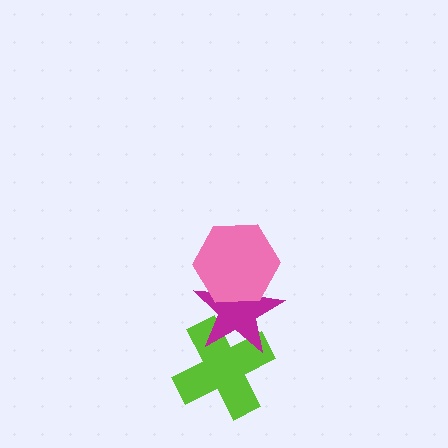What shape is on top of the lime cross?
The magenta star is on top of the lime cross.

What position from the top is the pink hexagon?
The pink hexagon is 1st from the top.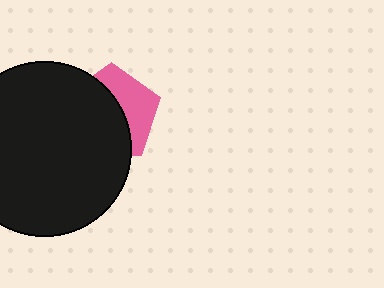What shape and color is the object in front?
The object in front is a black circle.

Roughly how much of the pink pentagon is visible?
A small part of it is visible (roughly 40%).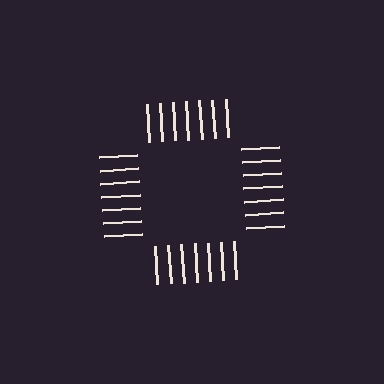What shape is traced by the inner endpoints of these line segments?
An illusory square — the line segments terminate on its edges but no continuous stroke is drawn.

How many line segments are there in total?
28 — 7 along each of the 4 edges.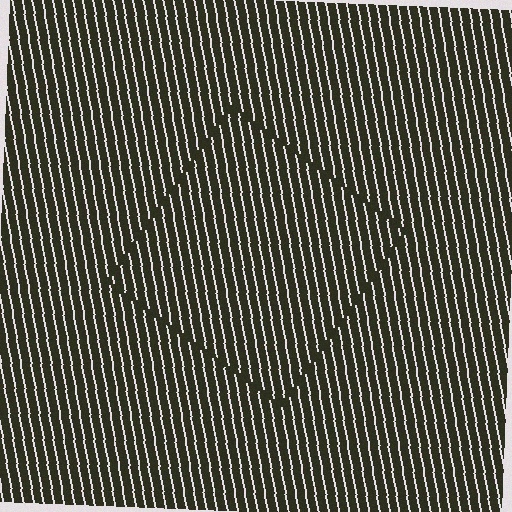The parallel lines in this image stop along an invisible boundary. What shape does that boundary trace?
An illusory square. The interior of the shape contains the same grating, shifted by half a period — the contour is defined by the phase discontinuity where line-ends from the inner and outer gratings abut.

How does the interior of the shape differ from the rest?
The interior of the shape contains the same grating, shifted by half a period — the contour is defined by the phase discontinuity where line-ends from the inner and outer gratings abut.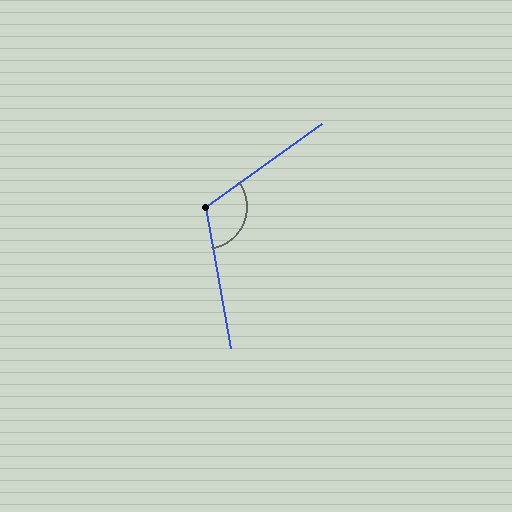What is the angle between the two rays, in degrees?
Approximately 116 degrees.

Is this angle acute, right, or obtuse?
It is obtuse.